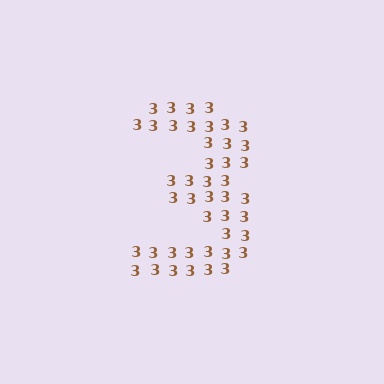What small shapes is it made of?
It is made of small digit 3's.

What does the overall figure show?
The overall figure shows the digit 3.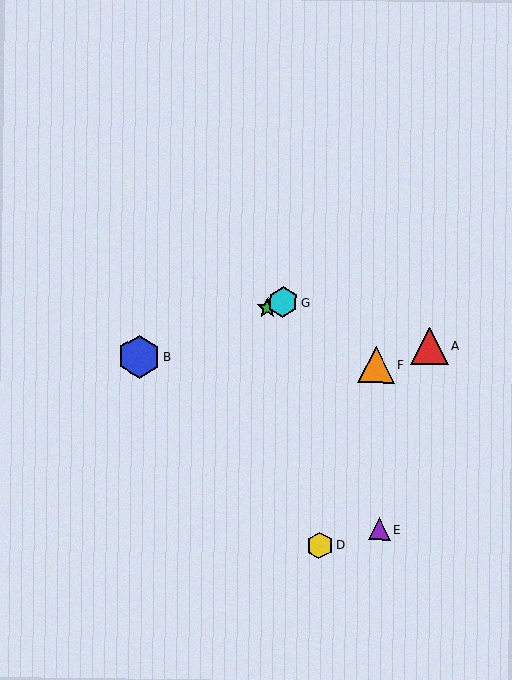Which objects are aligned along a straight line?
Objects B, C, G are aligned along a straight line.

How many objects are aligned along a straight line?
3 objects (B, C, G) are aligned along a straight line.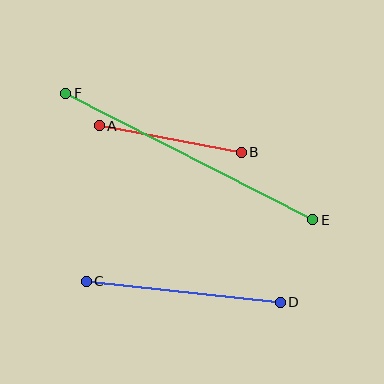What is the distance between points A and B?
The distance is approximately 144 pixels.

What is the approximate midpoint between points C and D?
The midpoint is at approximately (183, 292) pixels.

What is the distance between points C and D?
The distance is approximately 195 pixels.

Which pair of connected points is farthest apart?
Points E and F are farthest apart.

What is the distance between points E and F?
The distance is approximately 277 pixels.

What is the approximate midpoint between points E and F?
The midpoint is at approximately (189, 157) pixels.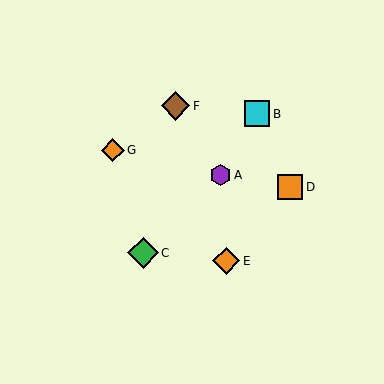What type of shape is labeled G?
Shape G is an orange diamond.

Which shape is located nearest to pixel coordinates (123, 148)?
The orange diamond (labeled G) at (113, 150) is nearest to that location.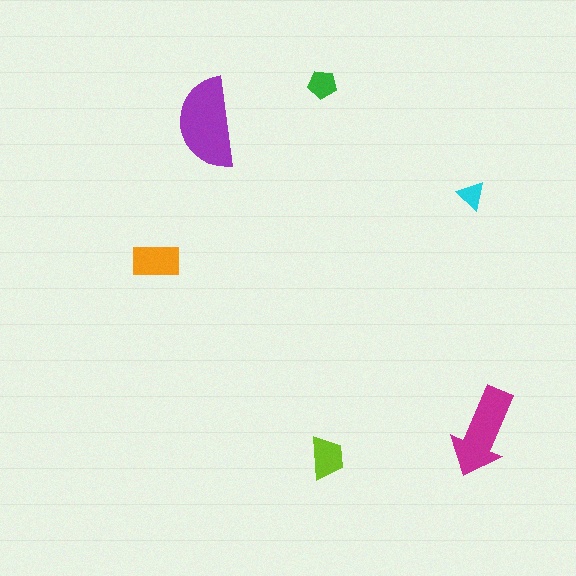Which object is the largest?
The purple semicircle.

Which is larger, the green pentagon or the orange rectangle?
The orange rectangle.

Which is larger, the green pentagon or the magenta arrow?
The magenta arrow.